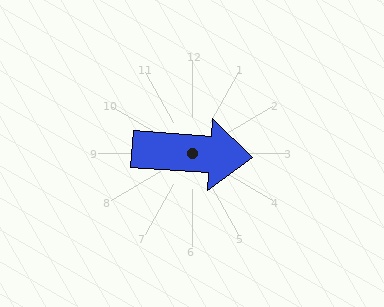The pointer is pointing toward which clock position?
Roughly 3 o'clock.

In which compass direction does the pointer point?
East.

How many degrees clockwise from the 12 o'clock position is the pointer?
Approximately 94 degrees.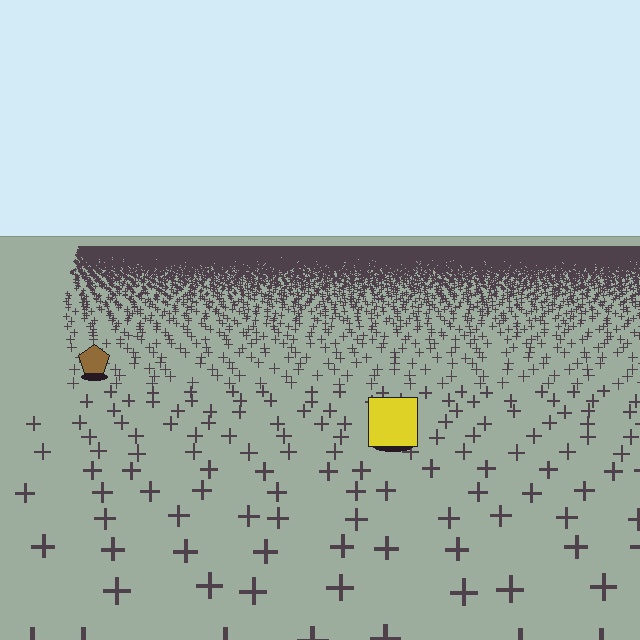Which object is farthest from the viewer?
The brown pentagon is farthest from the viewer. It appears smaller and the ground texture around it is denser.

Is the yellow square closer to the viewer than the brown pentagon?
Yes. The yellow square is closer — you can tell from the texture gradient: the ground texture is coarser near it.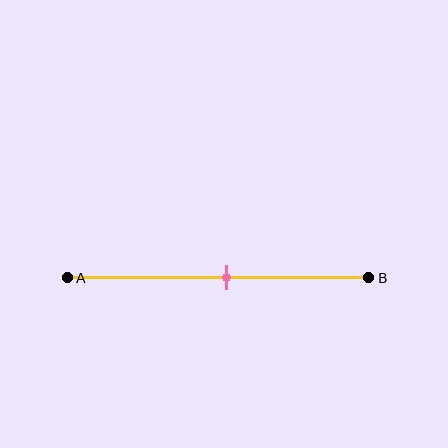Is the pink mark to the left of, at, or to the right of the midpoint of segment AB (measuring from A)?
The pink mark is approximately at the midpoint of segment AB.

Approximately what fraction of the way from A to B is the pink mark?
The pink mark is approximately 55% of the way from A to B.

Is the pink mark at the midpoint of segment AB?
Yes, the mark is approximately at the midpoint.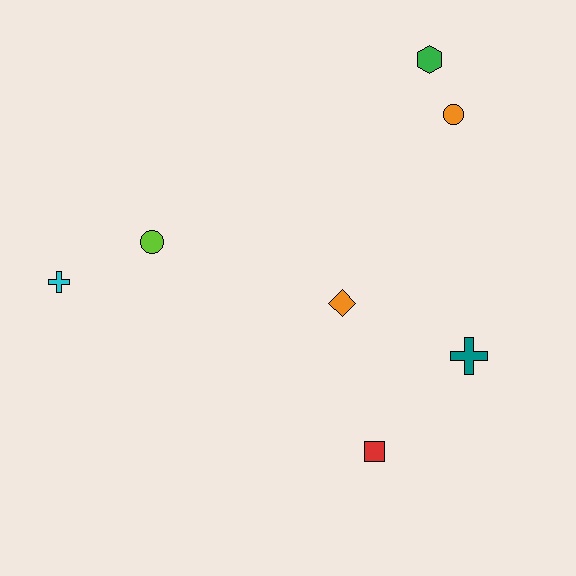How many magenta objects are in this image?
There are no magenta objects.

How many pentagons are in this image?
There are no pentagons.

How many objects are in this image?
There are 7 objects.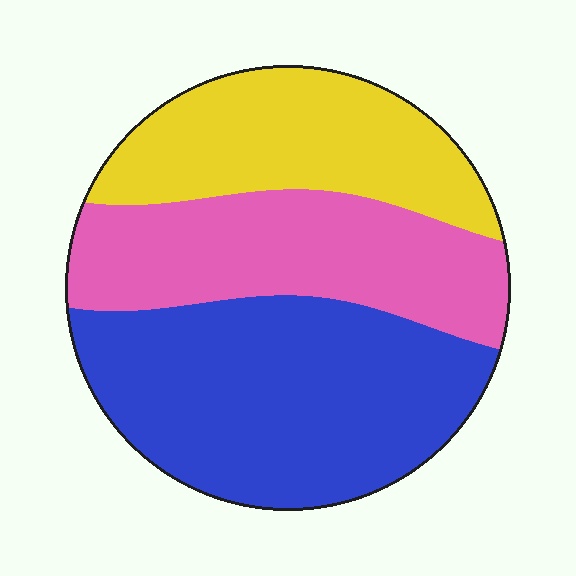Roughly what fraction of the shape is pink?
Pink takes up between a quarter and a half of the shape.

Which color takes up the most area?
Blue, at roughly 45%.